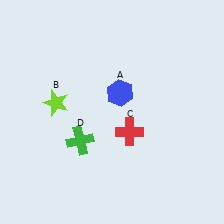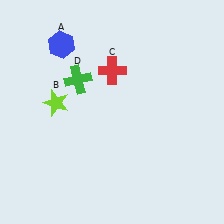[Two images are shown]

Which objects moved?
The objects that moved are: the blue hexagon (A), the red cross (C), the green cross (D).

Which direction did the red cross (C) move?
The red cross (C) moved up.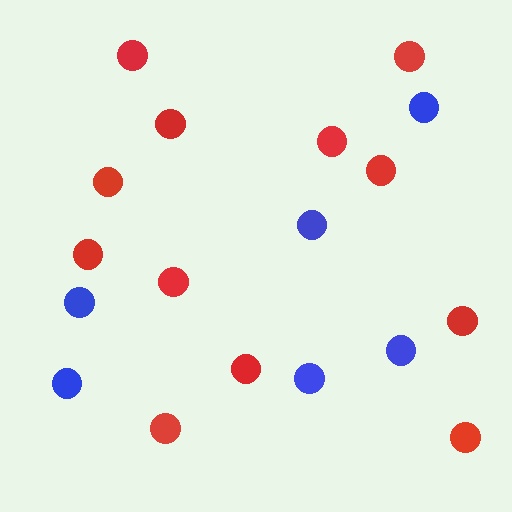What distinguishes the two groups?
There are 2 groups: one group of red circles (12) and one group of blue circles (6).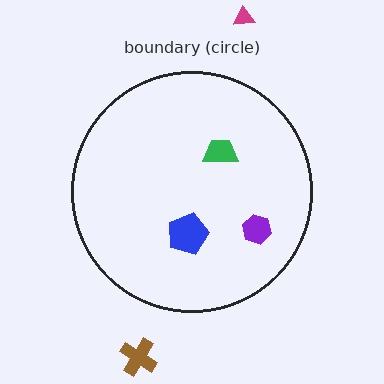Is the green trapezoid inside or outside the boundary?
Inside.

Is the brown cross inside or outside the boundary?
Outside.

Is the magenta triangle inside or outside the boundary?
Outside.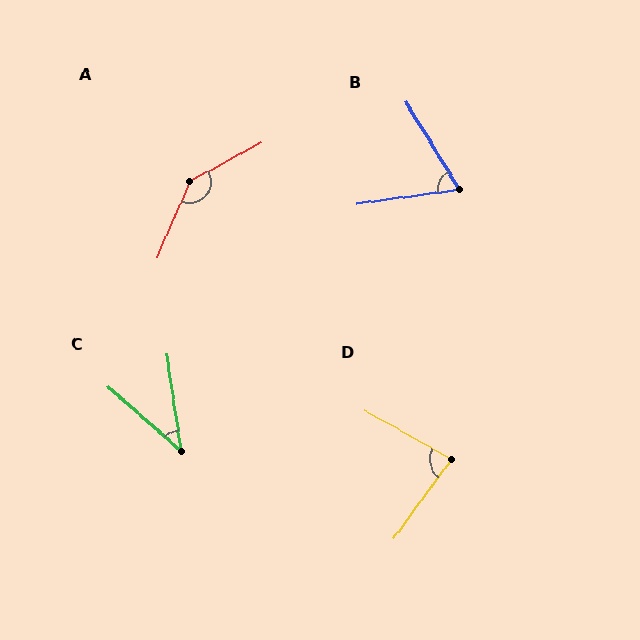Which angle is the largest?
A, at approximately 142 degrees.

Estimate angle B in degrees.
Approximately 67 degrees.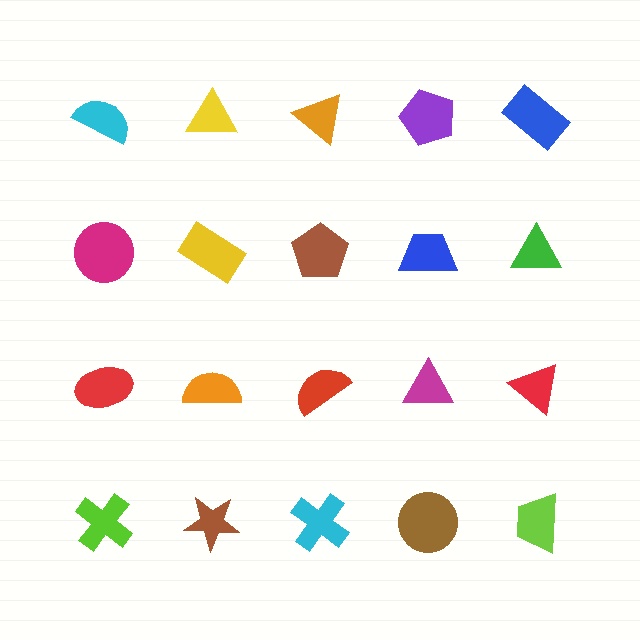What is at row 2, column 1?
A magenta circle.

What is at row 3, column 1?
A red ellipse.